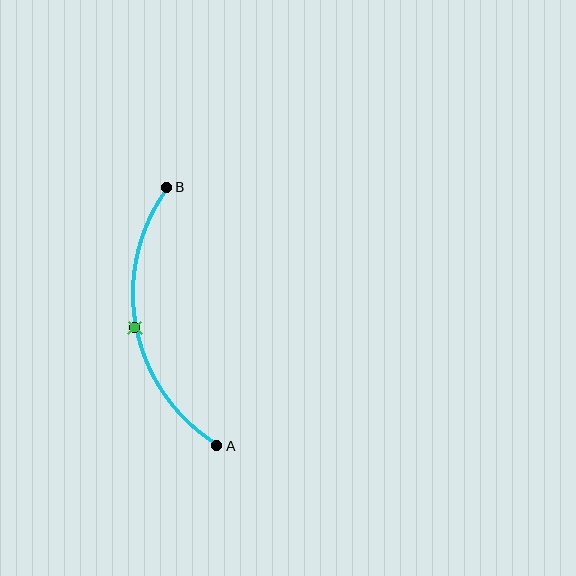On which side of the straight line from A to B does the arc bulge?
The arc bulges to the left of the straight line connecting A and B.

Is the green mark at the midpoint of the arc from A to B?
Yes. The green mark lies on the arc at equal arc-length from both A and B — it is the arc midpoint.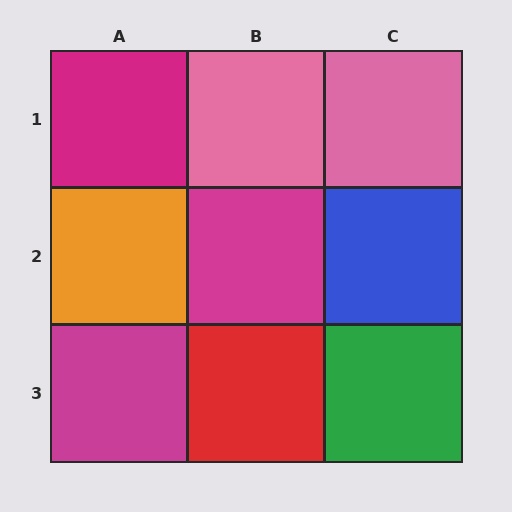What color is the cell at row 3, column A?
Magenta.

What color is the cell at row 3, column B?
Red.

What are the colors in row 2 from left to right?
Orange, magenta, blue.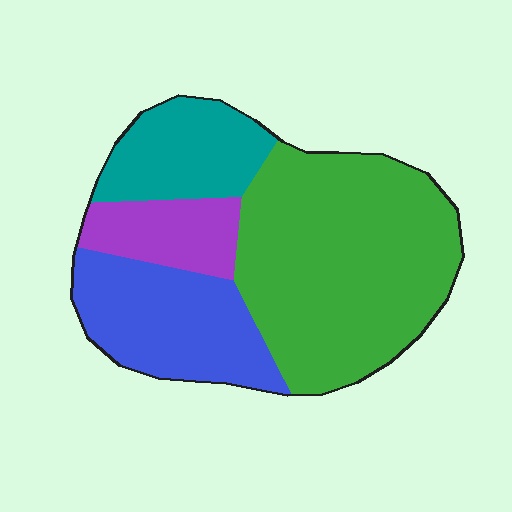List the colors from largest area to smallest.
From largest to smallest: green, blue, teal, purple.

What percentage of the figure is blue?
Blue covers about 25% of the figure.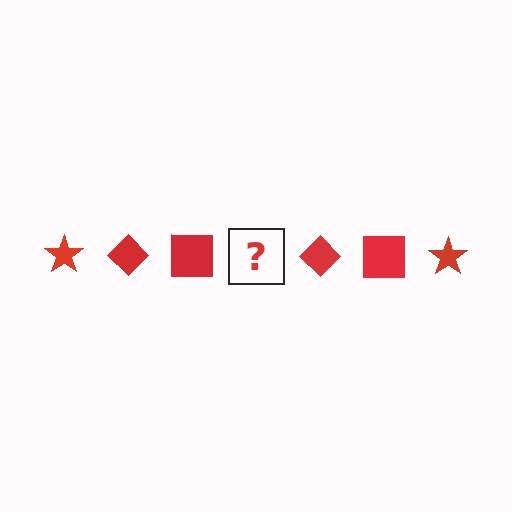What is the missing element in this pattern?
The missing element is a red star.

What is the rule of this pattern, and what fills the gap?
The rule is that the pattern cycles through star, diamond, square shapes in red. The gap should be filled with a red star.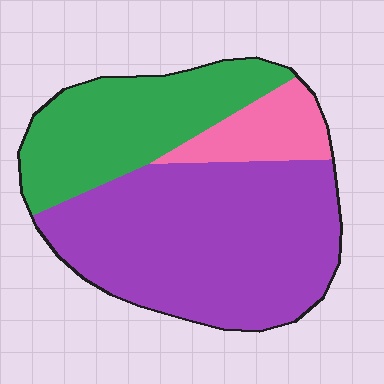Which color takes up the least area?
Pink, at roughly 10%.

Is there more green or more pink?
Green.